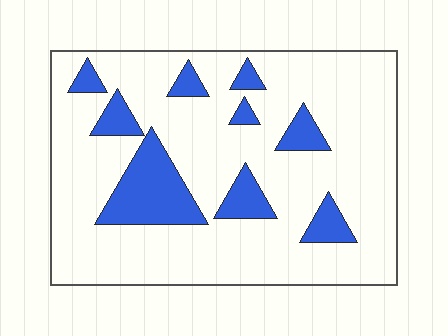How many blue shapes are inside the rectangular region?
9.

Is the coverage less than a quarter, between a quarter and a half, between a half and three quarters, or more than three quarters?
Less than a quarter.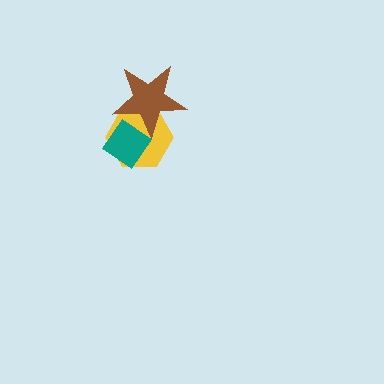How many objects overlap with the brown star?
2 objects overlap with the brown star.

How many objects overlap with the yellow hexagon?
2 objects overlap with the yellow hexagon.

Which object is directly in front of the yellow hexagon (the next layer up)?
The teal diamond is directly in front of the yellow hexagon.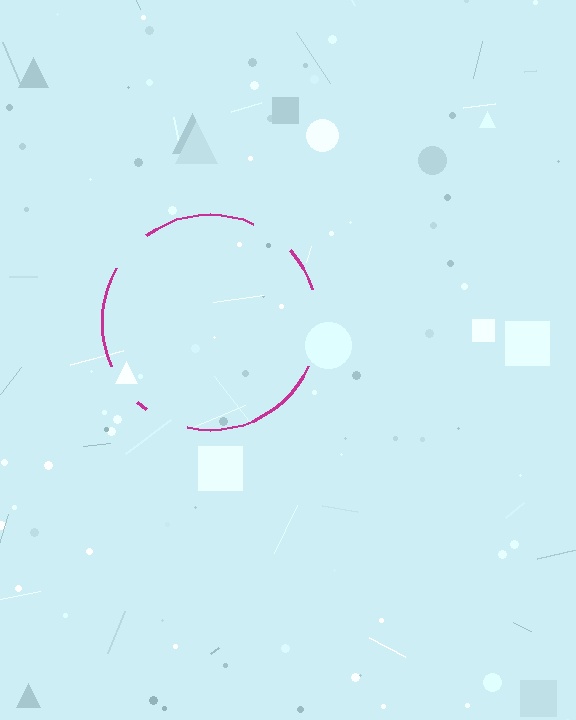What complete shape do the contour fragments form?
The contour fragments form a circle.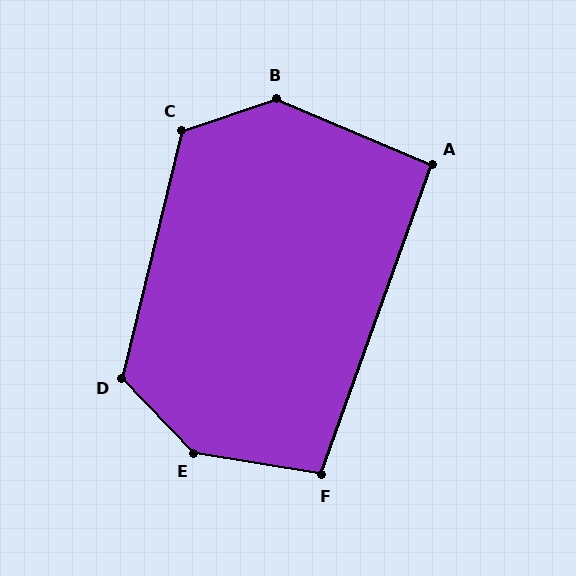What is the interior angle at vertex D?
Approximately 122 degrees (obtuse).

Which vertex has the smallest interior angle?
A, at approximately 93 degrees.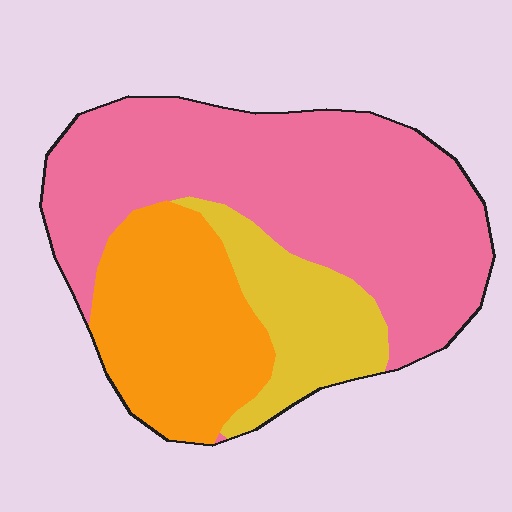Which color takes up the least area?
Yellow, at roughly 15%.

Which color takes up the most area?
Pink, at roughly 55%.